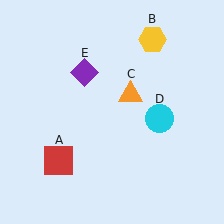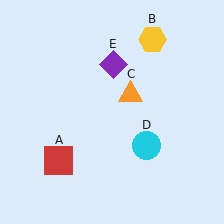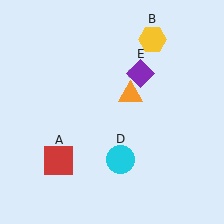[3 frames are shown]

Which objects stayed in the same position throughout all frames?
Red square (object A) and yellow hexagon (object B) and orange triangle (object C) remained stationary.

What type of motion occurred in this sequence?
The cyan circle (object D), purple diamond (object E) rotated clockwise around the center of the scene.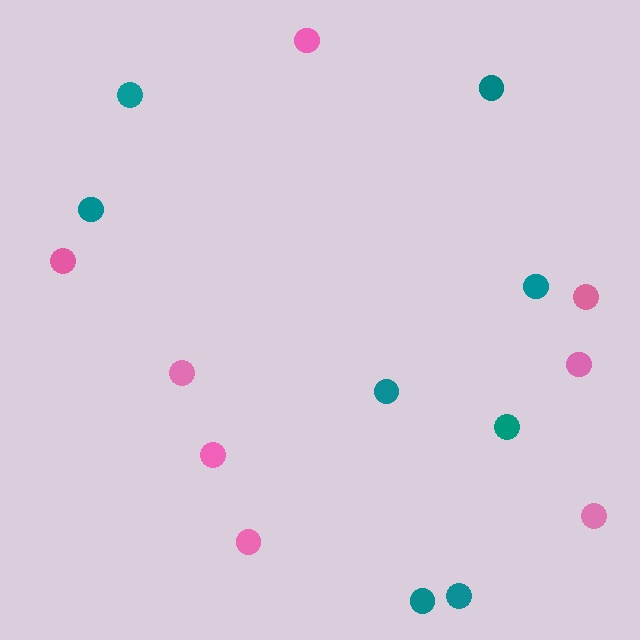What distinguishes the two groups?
There are 2 groups: one group of teal circles (8) and one group of pink circles (8).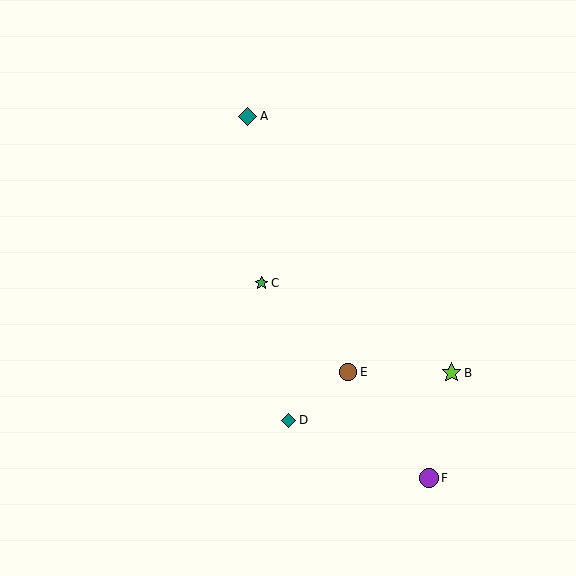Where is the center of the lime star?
The center of the lime star is at (451, 373).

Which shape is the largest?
The lime star (labeled B) is the largest.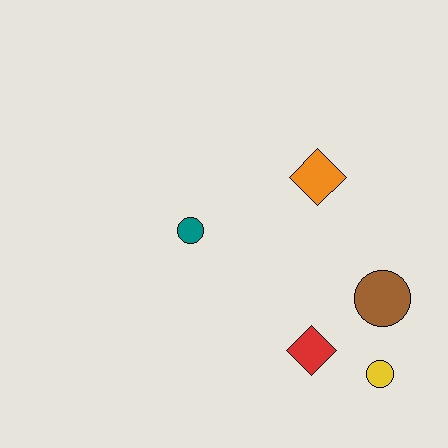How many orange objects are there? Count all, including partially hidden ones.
There is 1 orange object.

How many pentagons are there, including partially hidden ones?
There are no pentagons.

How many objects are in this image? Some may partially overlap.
There are 5 objects.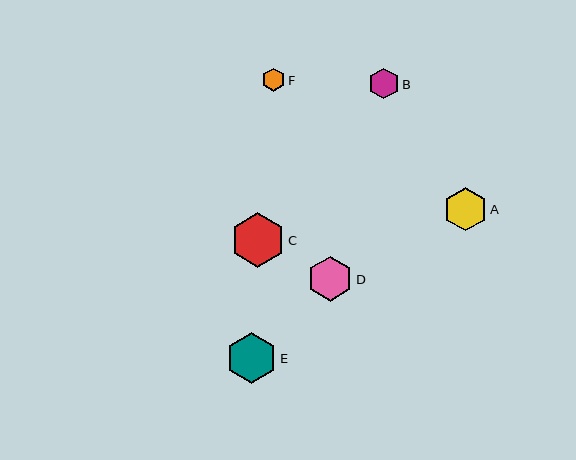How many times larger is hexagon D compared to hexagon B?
Hexagon D is approximately 1.5 times the size of hexagon B.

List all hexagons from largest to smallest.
From largest to smallest: C, E, D, A, B, F.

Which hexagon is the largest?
Hexagon C is the largest with a size of approximately 54 pixels.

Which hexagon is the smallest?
Hexagon F is the smallest with a size of approximately 23 pixels.